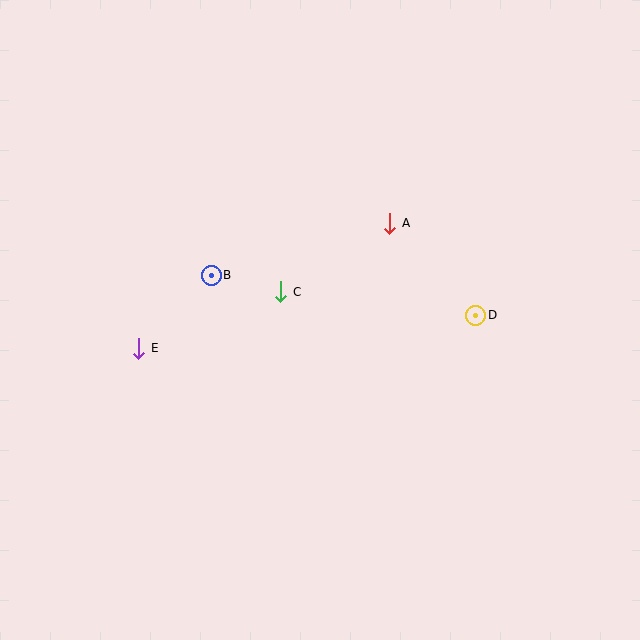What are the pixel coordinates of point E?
Point E is at (139, 348).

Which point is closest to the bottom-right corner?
Point D is closest to the bottom-right corner.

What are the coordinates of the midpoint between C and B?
The midpoint between C and B is at (246, 283).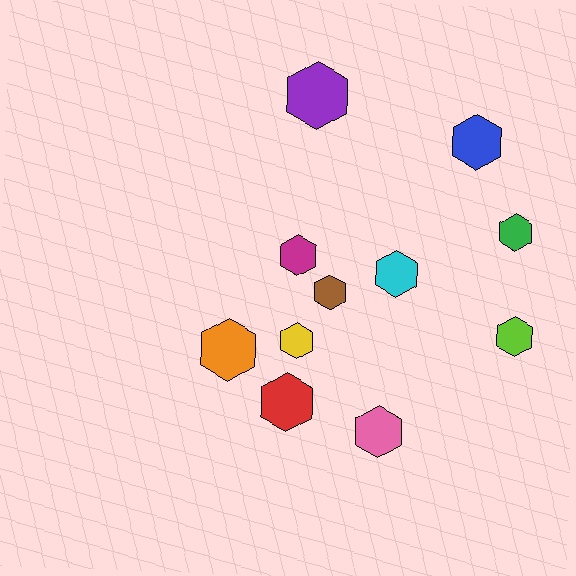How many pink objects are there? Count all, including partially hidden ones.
There is 1 pink object.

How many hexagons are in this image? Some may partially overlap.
There are 11 hexagons.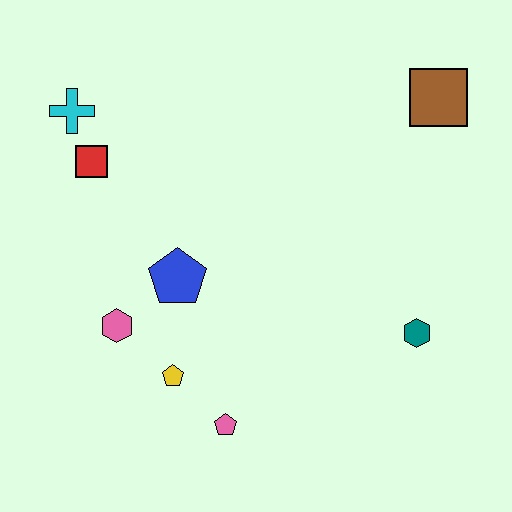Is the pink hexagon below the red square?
Yes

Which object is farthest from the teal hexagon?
The cyan cross is farthest from the teal hexagon.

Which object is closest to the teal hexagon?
The pink pentagon is closest to the teal hexagon.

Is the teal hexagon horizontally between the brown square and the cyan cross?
Yes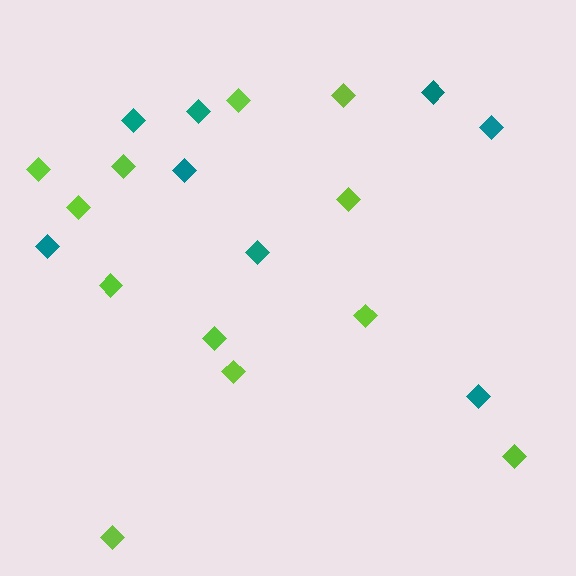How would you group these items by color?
There are 2 groups: one group of teal diamonds (8) and one group of lime diamonds (12).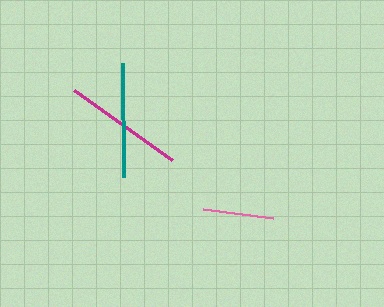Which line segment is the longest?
The magenta line is the longest at approximately 120 pixels.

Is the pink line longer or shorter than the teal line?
The teal line is longer than the pink line.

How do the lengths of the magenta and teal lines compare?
The magenta and teal lines are approximately the same length.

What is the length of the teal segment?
The teal segment is approximately 115 pixels long.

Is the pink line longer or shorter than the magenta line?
The magenta line is longer than the pink line.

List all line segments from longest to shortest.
From longest to shortest: magenta, teal, pink.